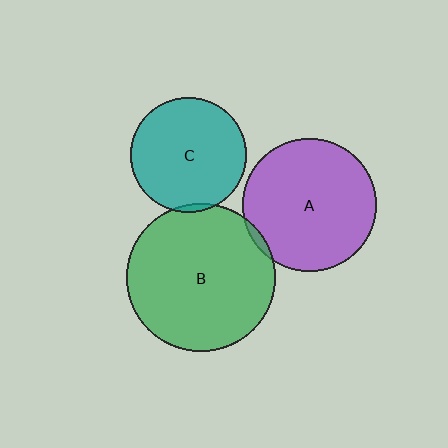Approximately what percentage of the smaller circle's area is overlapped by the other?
Approximately 5%.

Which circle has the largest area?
Circle B (green).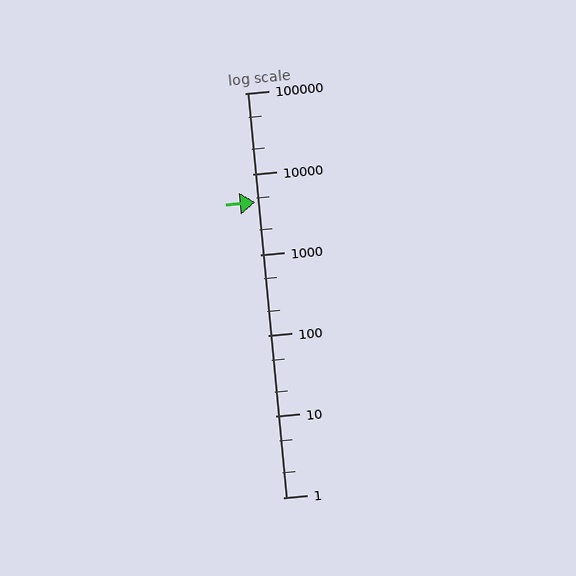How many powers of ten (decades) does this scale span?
The scale spans 5 decades, from 1 to 100000.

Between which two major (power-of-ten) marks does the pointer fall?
The pointer is between 1000 and 10000.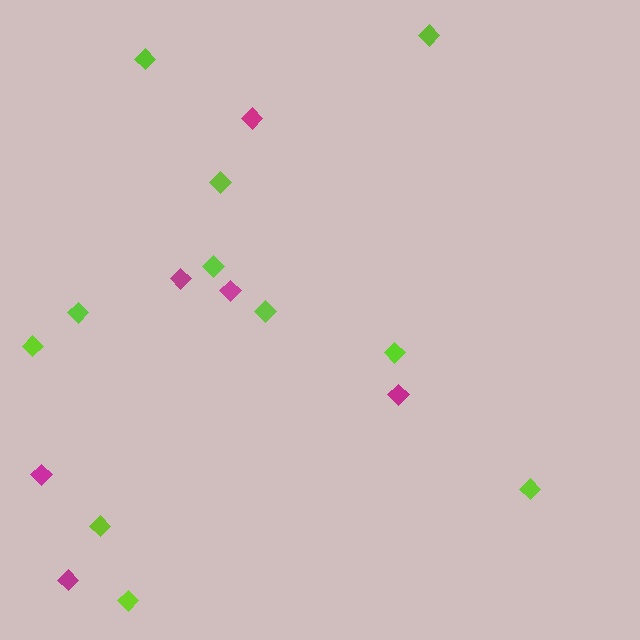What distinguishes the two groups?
There are 2 groups: one group of magenta diamonds (6) and one group of lime diamonds (11).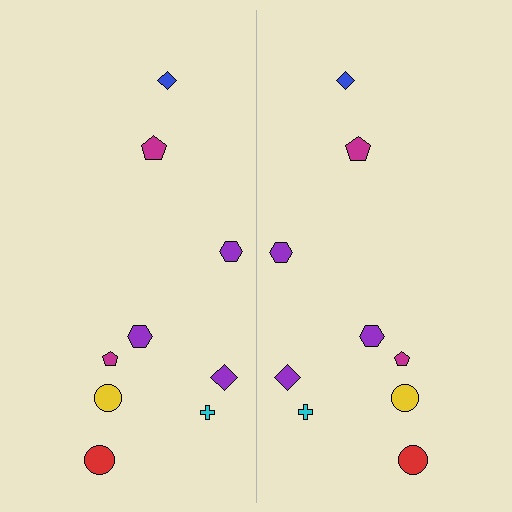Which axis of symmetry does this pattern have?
The pattern has a vertical axis of symmetry running through the center of the image.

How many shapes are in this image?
There are 18 shapes in this image.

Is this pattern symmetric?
Yes, this pattern has bilateral (reflection) symmetry.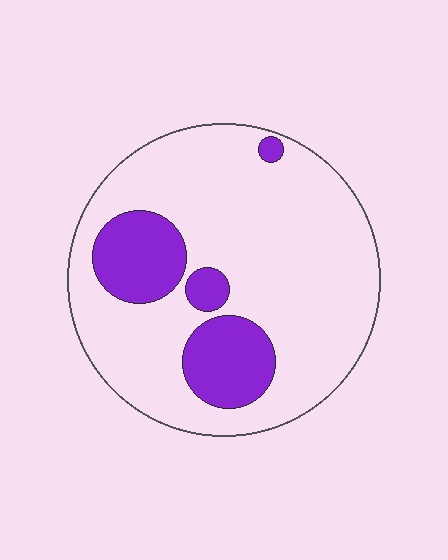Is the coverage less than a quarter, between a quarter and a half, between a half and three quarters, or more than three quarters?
Less than a quarter.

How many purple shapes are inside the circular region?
4.